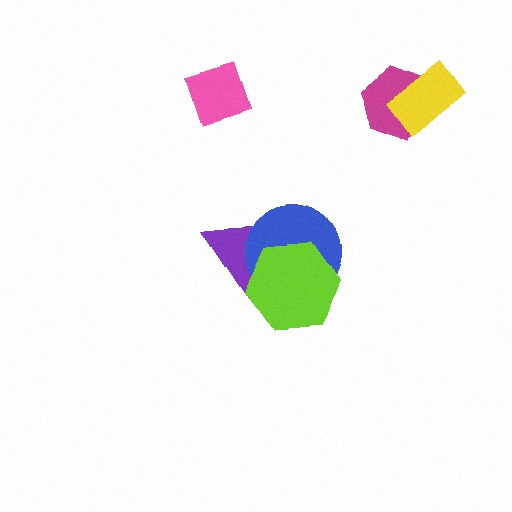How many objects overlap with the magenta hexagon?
1 object overlaps with the magenta hexagon.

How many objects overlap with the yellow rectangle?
1 object overlaps with the yellow rectangle.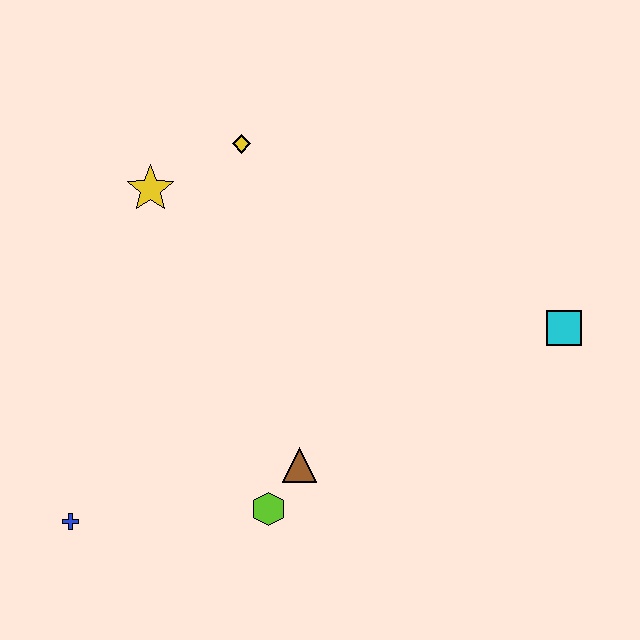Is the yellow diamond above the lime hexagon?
Yes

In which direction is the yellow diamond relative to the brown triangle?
The yellow diamond is above the brown triangle.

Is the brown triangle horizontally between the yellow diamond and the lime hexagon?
No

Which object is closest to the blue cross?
The lime hexagon is closest to the blue cross.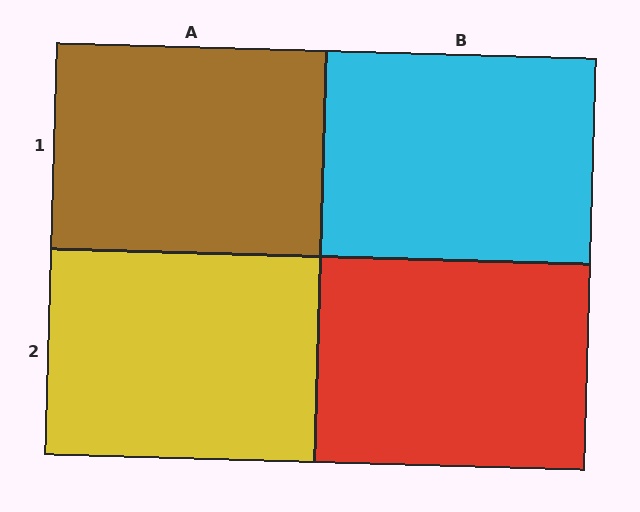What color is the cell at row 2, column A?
Yellow.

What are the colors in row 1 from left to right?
Brown, cyan.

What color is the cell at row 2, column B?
Red.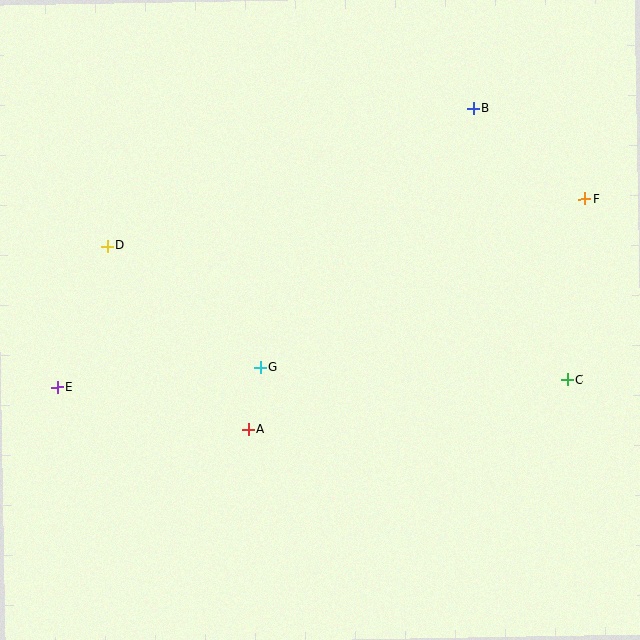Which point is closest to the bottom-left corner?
Point E is closest to the bottom-left corner.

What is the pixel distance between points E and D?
The distance between E and D is 150 pixels.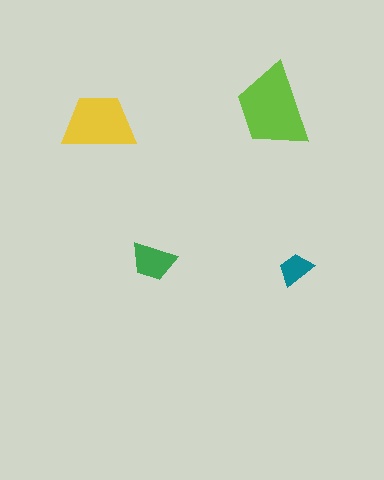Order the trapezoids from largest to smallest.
the lime one, the yellow one, the green one, the teal one.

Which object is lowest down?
The teal trapezoid is bottommost.